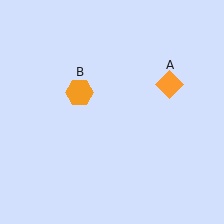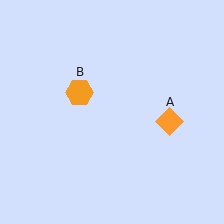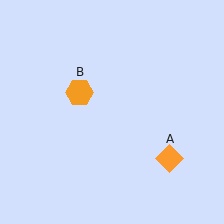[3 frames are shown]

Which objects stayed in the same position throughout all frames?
Orange hexagon (object B) remained stationary.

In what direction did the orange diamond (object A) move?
The orange diamond (object A) moved down.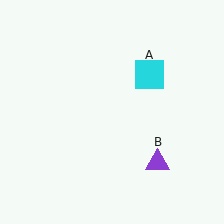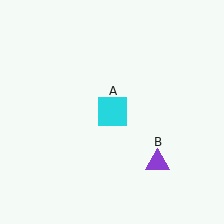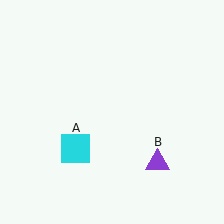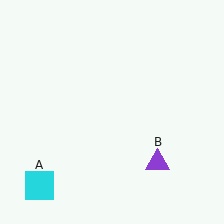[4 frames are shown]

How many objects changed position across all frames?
1 object changed position: cyan square (object A).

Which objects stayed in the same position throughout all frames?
Purple triangle (object B) remained stationary.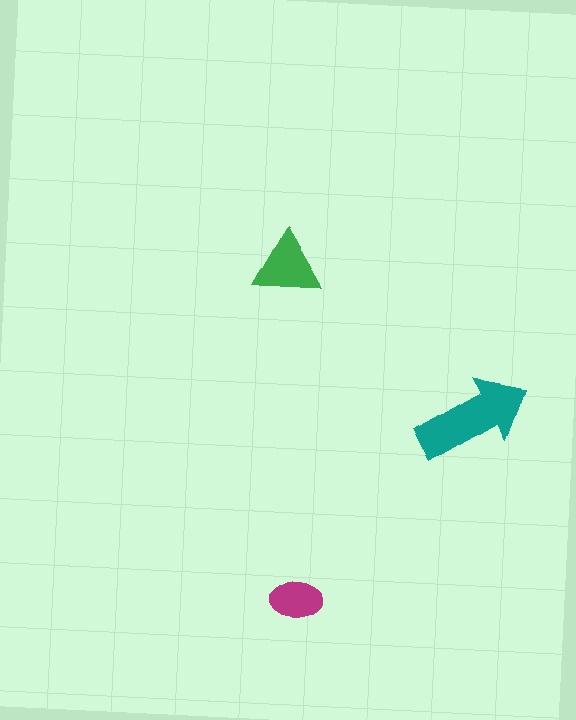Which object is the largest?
The teal arrow.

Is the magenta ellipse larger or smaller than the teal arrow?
Smaller.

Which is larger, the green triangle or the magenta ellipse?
The green triangle.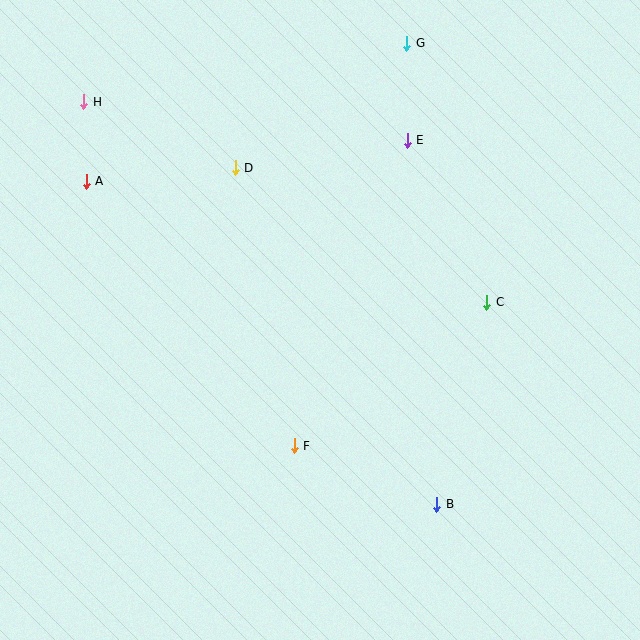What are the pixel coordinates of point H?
Point H is at (84, 102).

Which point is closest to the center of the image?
Point F at (294, 446) is closest to the center.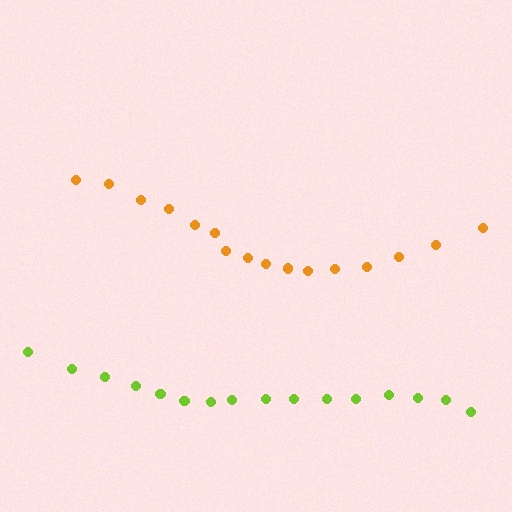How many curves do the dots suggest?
There are 2 distinct paths.